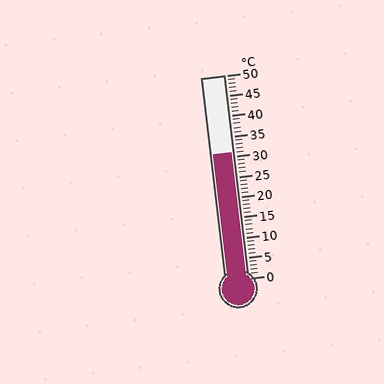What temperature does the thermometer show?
The thermometer shows approximately 31°C.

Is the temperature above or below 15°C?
The temperature is above 15°C.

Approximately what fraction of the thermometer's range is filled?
The thermometer is filled to approximately 60% of its range.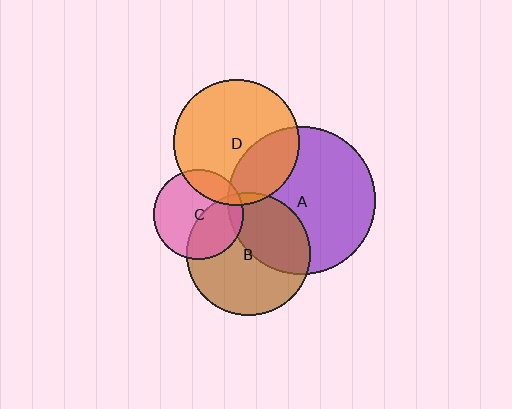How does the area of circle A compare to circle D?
Approximately 1.4 times.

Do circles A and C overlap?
Yes.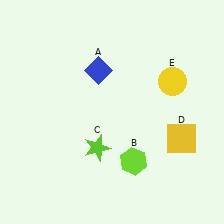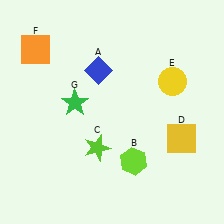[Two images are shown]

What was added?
An orange square (F), a green star (G) were added in Image 2.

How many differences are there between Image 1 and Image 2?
There are 2 differences between the two images.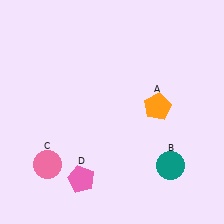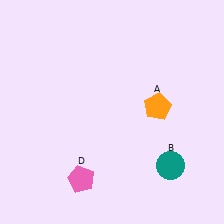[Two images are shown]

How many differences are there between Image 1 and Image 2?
There is 1 difference between the two images.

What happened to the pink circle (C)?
The pink circle (C) was removed in Image 2. It was in the bottom-left area of Image 1.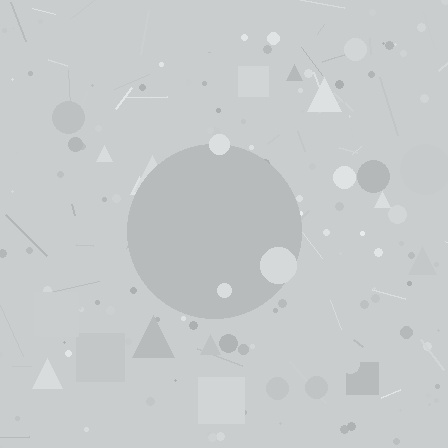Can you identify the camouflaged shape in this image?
The camouflaged shape is a circle.